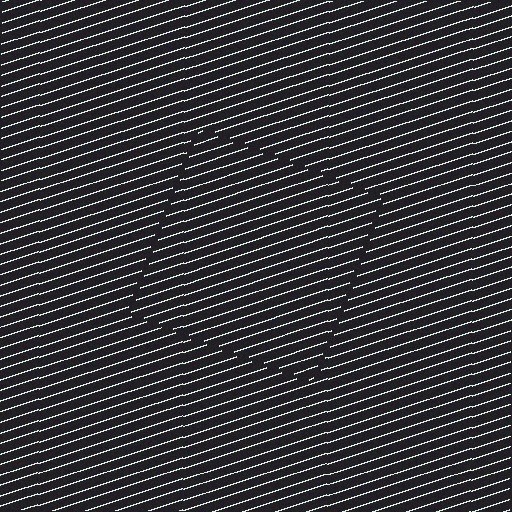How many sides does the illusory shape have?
4 sides — the line-ends trace a square.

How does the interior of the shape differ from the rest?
The interior of the shape contains the same grating, shifted by half a period — the contour is defined by the phase discontinuity where line-ends from the inner and outer gratings abut.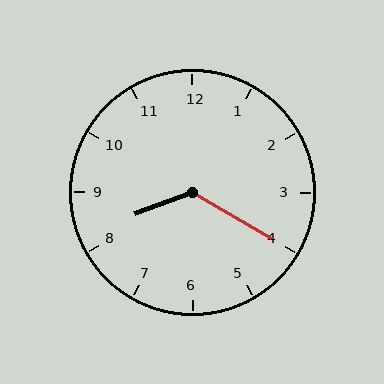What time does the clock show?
8:20.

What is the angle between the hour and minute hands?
Approximately 130 degrees.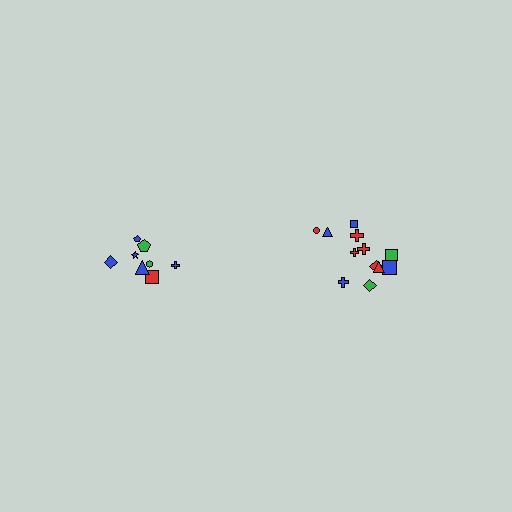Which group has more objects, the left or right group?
The right group.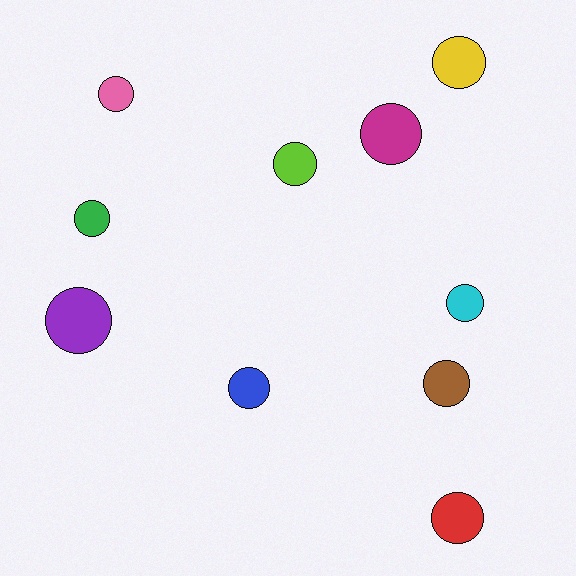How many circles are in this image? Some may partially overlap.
There are 10 circles.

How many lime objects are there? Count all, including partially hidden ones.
There is 1 lime object.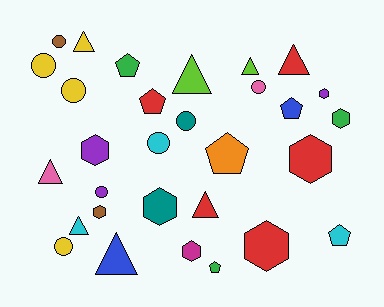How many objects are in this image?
There are 30 objects.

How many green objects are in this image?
There are 3 green objects.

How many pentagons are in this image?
There are 6 pentagons.